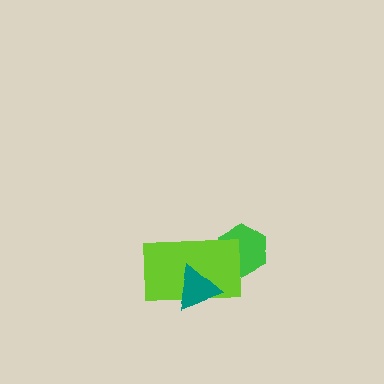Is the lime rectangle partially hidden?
Yes, it is partially covered by another shape.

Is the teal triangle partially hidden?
No, no other shape covers it.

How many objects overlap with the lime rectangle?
2 objects overlap with the lime rectangle.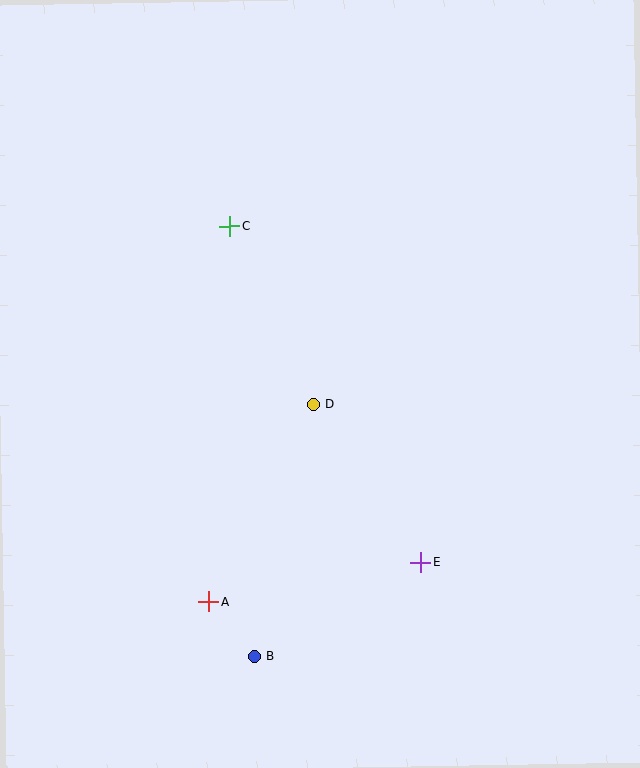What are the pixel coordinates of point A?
Point A is at (208, 602).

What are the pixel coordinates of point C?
Point C is at (230, 226).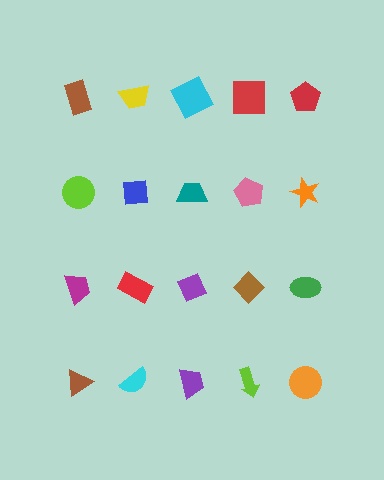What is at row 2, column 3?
A teal trapezoid.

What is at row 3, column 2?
A red rectangle.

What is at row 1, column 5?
A red pentagon.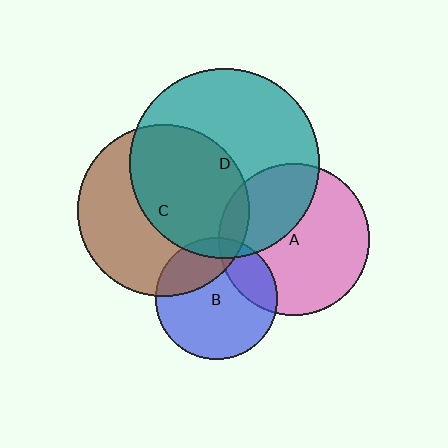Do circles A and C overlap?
Yes.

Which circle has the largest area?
Circle D (teal).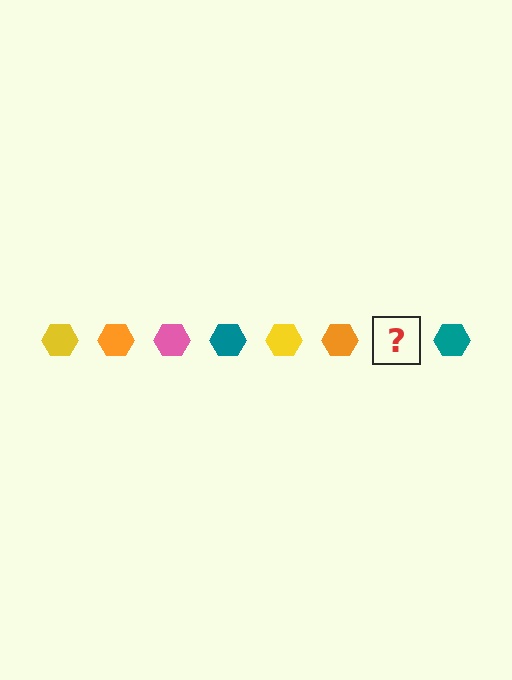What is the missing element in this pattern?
The missing element is a pink hexagon.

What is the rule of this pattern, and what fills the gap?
The rule is that the pattern cycles through yellow, orange, pink, teal hexagons. The gap should be filled with a pink hexagon.